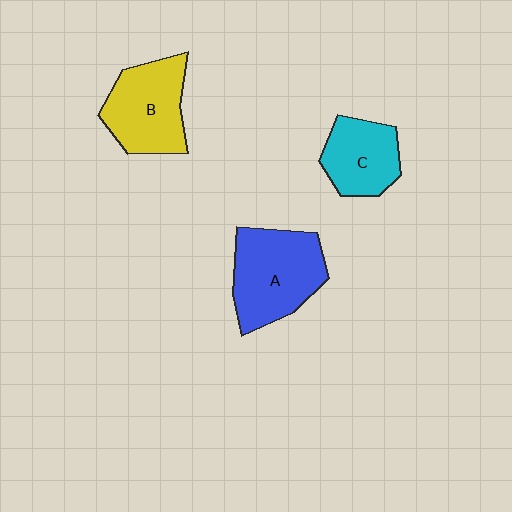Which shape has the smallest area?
Shape C (cyan).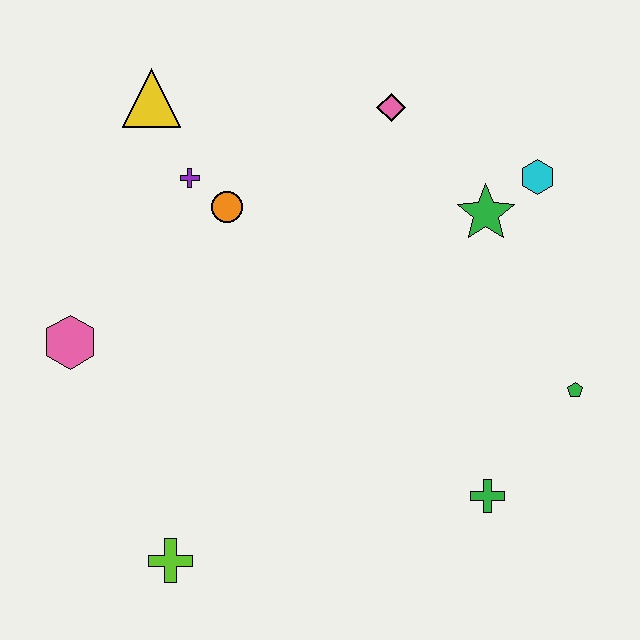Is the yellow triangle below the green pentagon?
No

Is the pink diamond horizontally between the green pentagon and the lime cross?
Yes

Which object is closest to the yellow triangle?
The purple cross is closest to the yellow triangle.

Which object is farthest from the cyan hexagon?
The lime cross is farthest from the cyan hexagon.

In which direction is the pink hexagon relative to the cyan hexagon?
The pink hexagon is to the left of the cyan hexagon.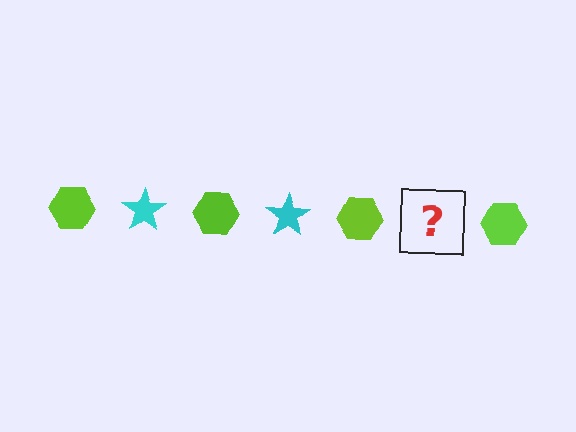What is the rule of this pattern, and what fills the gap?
The rule is that the pattern alternates between lime hexagon and cyan star. The gap should be filled with a cyan star.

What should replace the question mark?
The question mark should be replaced with a cyan star.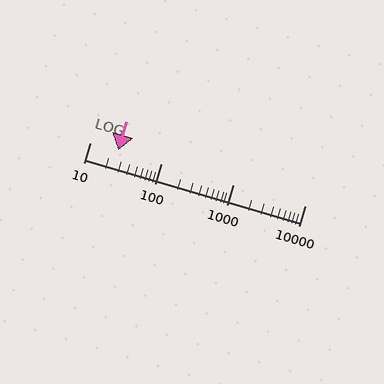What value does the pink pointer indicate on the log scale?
The pointer indicates approximately 25.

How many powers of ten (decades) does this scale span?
The scale spans 3 decades, from 10 to 10000.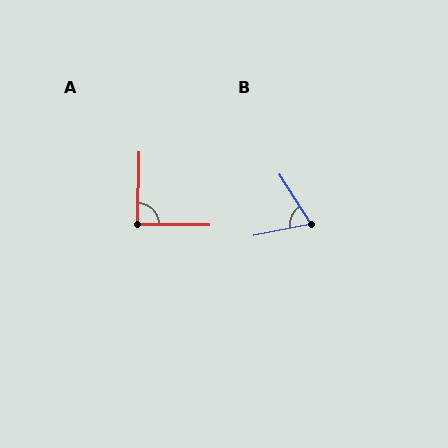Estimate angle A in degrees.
Approximately 89 degrees.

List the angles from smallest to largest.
B (69°), A (89°).